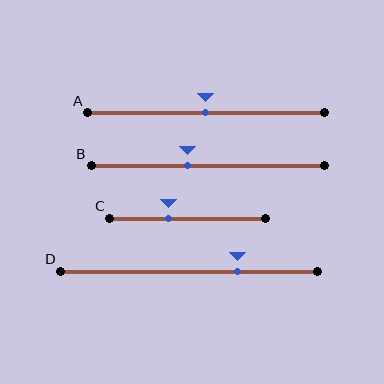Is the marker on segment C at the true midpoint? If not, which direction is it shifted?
No, the marker on segment C is shifted to the left by about 12% of the segment length.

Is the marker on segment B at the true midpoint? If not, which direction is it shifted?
No, the marker on segment B is shifted to the left by about 8% of the segment length.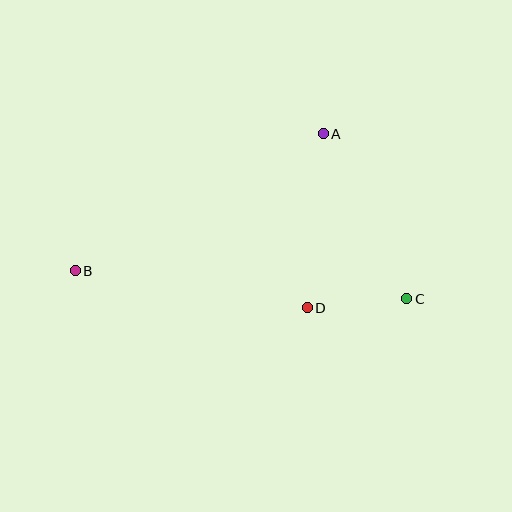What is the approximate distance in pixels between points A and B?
The distance between A and B is approximately 283 pixels.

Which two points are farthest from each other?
Points B and C are farthest from each other.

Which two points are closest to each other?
Points C and D are closest to each other.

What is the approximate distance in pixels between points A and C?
The distance between A and C is approximately 185 pixels.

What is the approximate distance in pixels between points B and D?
The distance between B and D is approximately 235 pixels.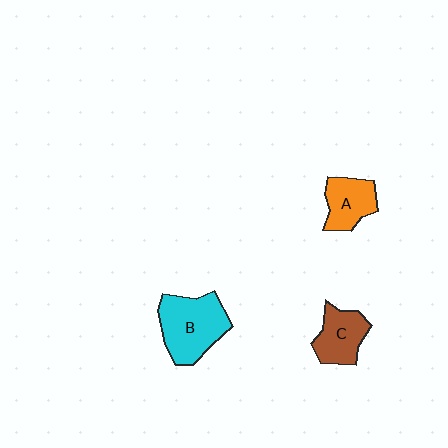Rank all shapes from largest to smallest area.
From largest to smallest: B (cyan), C (brown), A (orange).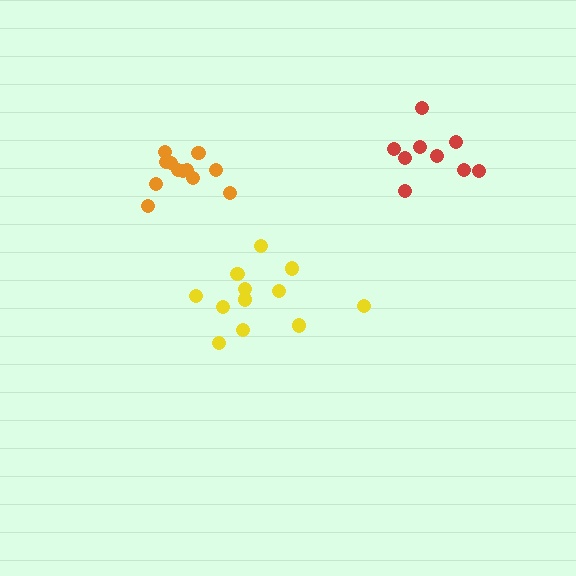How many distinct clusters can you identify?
There are 3 distinct clusters.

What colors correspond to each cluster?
The clusters are colored: yellow, orange, red.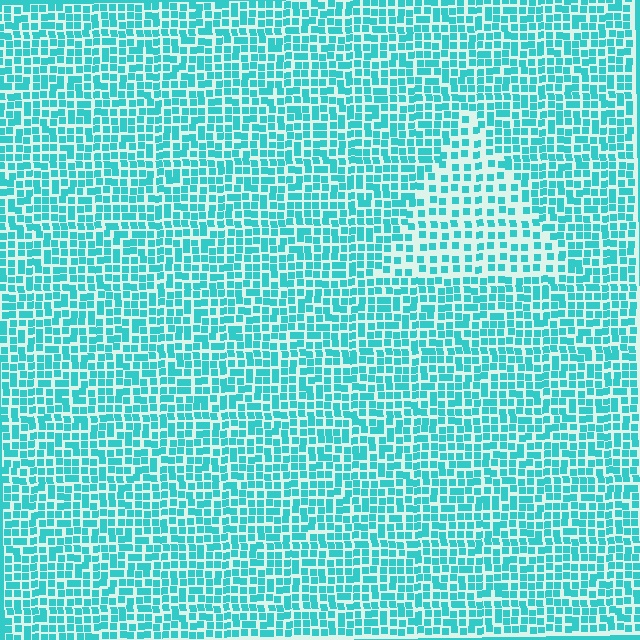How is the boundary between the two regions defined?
The boundary is defined by a change in element density (approximately 1.8x ratio). All elements are the same color, size, and shape.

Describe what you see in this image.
The image contains small cyan elements arranged at two different densities. A triangle-shaped region is visible where the elements are less densely packed than the surrounding area.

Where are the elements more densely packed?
The elements are more densely packed outside the triangle boundary.